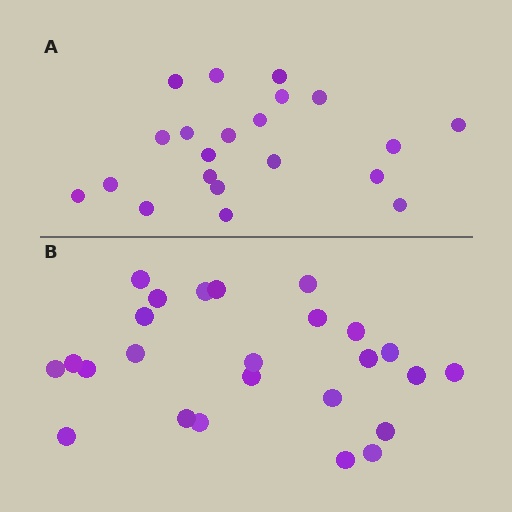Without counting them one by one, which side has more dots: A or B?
Region B (the bottom region) has more dots.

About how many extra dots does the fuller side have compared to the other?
Region B has about 4 more dots than region A.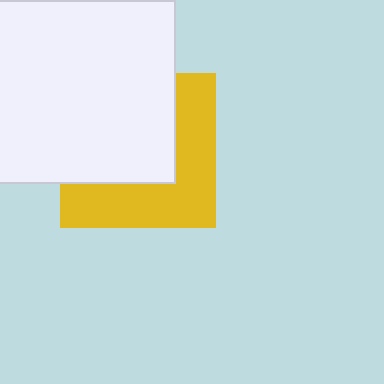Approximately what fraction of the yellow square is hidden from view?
Roughly 53% of the yellow square is hidden behind the white square.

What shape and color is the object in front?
The object in front is a white square.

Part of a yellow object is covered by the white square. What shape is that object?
It is a square.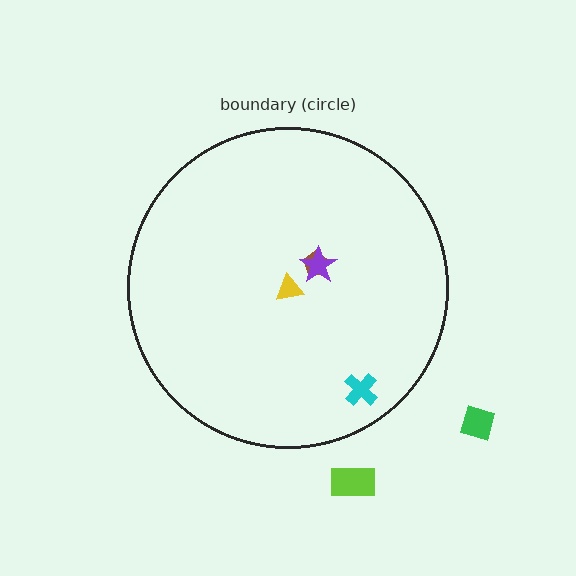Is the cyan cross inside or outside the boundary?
Inside.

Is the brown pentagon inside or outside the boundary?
Inside.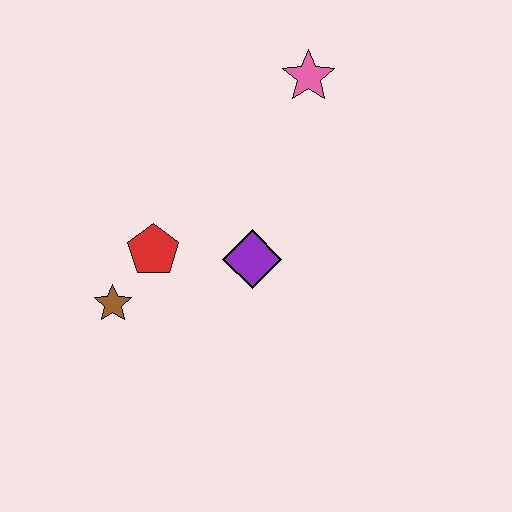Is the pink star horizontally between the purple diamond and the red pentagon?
No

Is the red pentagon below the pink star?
Yes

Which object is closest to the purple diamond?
The red pentagon is closest to the purple diamond.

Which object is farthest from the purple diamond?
The pink star is farthest from the purple diamond.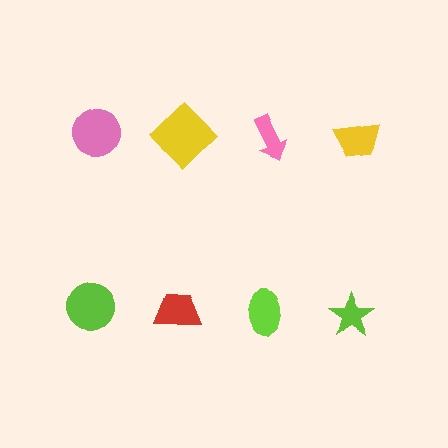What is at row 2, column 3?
A lime ellipse.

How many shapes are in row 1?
4 shapes.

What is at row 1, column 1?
A pink circle.